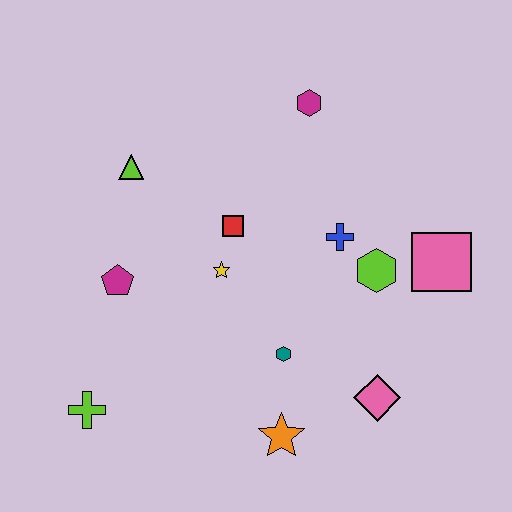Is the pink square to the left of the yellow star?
No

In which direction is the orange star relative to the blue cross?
The orange star is below the blue cross.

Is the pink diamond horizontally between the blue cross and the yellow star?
No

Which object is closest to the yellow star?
The red square is closest to the yellow star.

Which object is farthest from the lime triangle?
The pink diamond is farthest from the lime triangle.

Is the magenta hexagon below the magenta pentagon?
No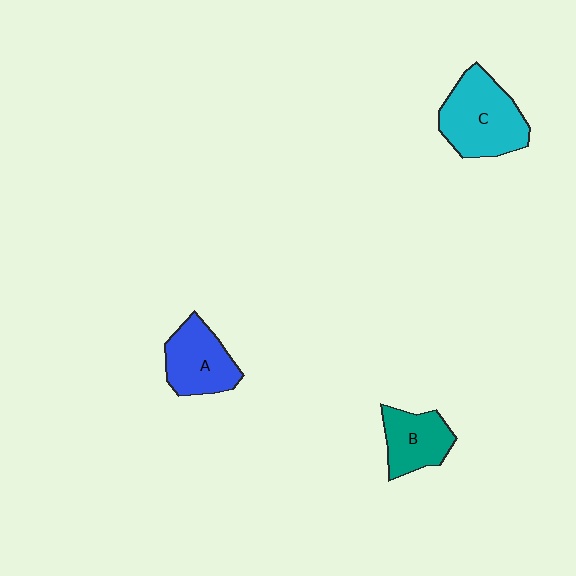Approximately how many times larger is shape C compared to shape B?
Approximately 1.5 times.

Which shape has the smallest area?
Shape B (teal).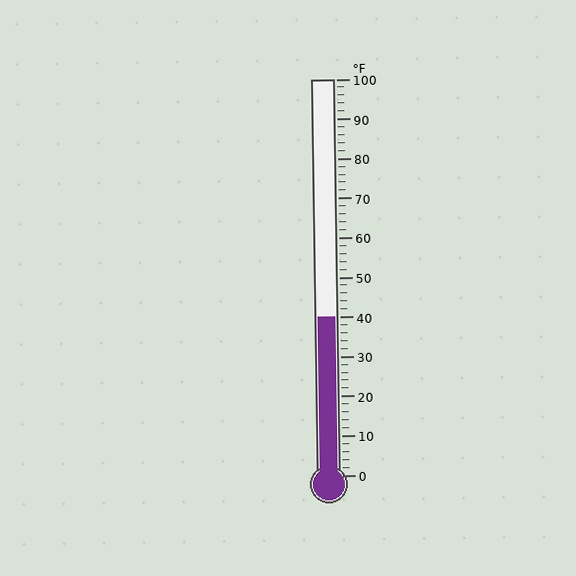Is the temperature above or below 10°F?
The temperature is above 10°F.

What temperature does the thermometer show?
The thermometer shows approximately 40°F.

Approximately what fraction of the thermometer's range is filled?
The thermometer is filled to approximately 40% of its range.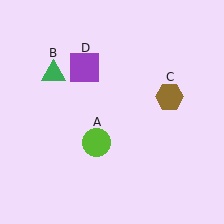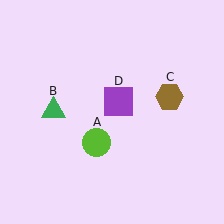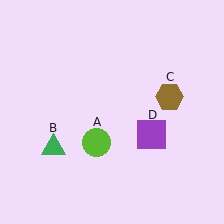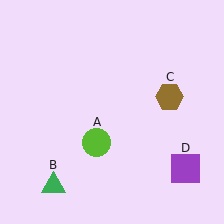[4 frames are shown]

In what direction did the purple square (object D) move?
The purple square (object D) moved down and to the right.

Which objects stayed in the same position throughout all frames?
Lime circle (object A) and brown hexagon (object C) remained stationary.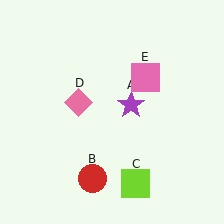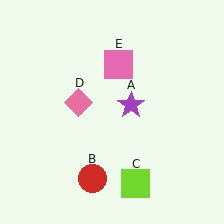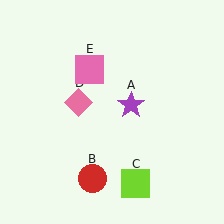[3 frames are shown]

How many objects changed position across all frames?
1 object changed position: pink square (object E).